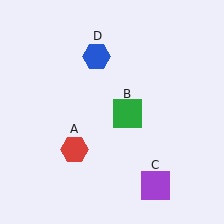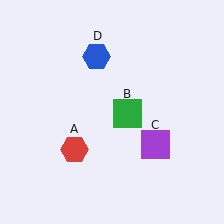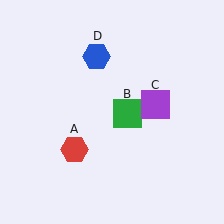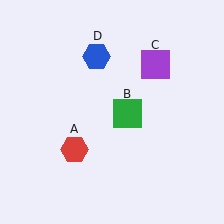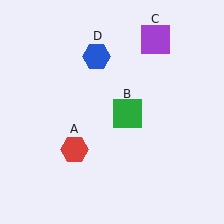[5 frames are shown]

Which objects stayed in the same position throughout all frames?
Red hexagon (object A) and green square (object B) and blue hexagon (object D) remained stationary.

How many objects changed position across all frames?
1 object changed position: purple square (object C).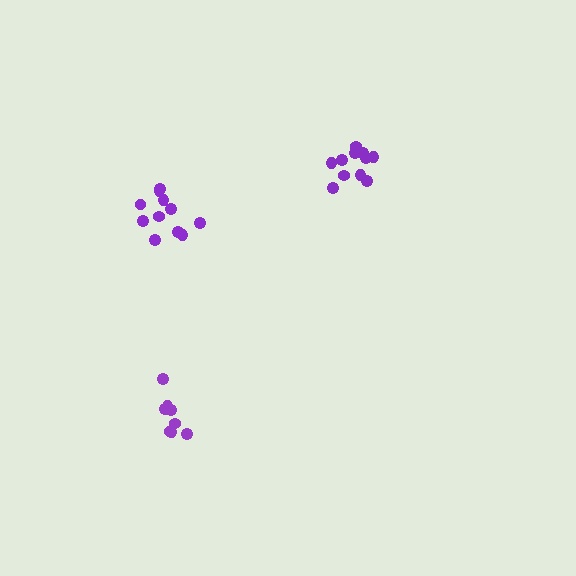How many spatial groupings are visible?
There are 3 spatial groupings.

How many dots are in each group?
Group 1: 8 dots, Group 2: 11 dots, Group 3: 11 dots (30 total).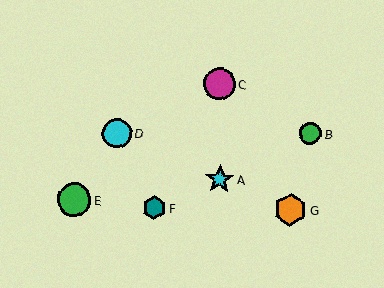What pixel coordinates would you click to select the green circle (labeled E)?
Click at (74, 200) to select the green circle E.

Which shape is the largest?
The green circle (labeled E) is the largest.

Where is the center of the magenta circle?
The center of the magenta circle is at (219, 84).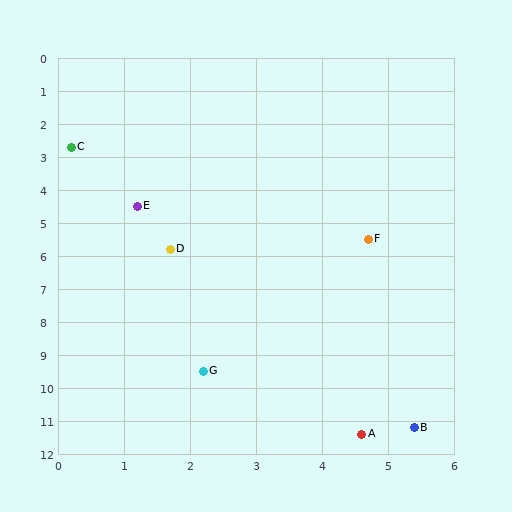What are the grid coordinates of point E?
Point E is at approximately (1.2, 4.5).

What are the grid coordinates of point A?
Point A is at approximately (4.6, 11.4).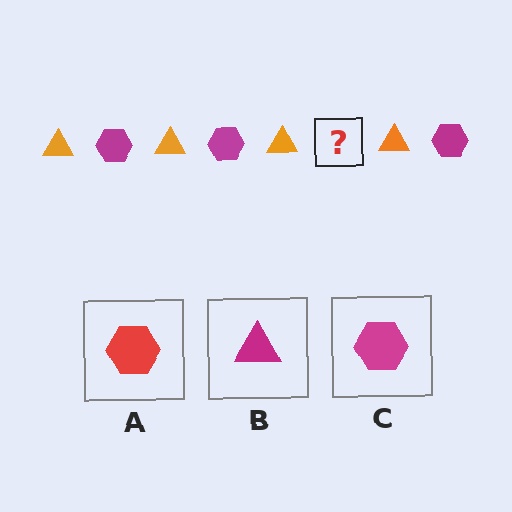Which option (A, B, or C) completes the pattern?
C.